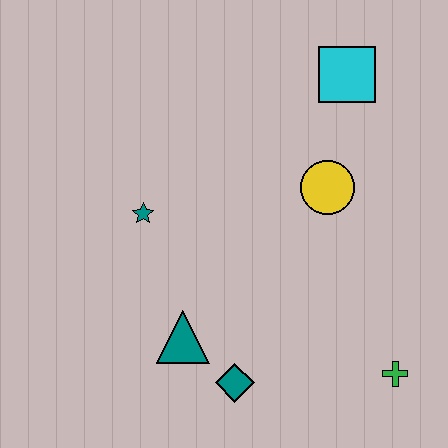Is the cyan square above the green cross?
Yes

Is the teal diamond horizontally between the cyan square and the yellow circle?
No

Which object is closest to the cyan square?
The yellow circle is closest to the cyan square.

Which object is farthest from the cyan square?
The teal diamond is farthest from the cyan square.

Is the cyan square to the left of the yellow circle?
No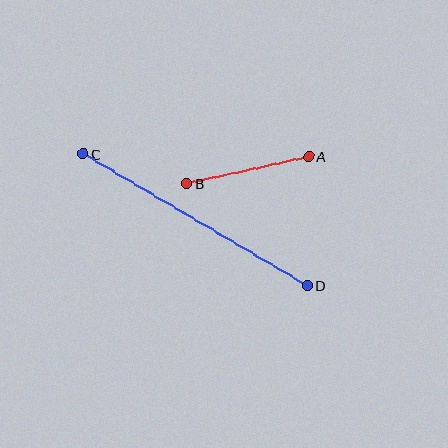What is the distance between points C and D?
The distance is approximately 260 pixels.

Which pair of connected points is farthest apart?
Points C and D are farthest apart.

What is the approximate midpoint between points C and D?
The midpoint is at approximately (195, 220) pixels.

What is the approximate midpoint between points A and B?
The midpoint is at approximately (248, 170) pixels.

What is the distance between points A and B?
The distance is approximately 125 pixels.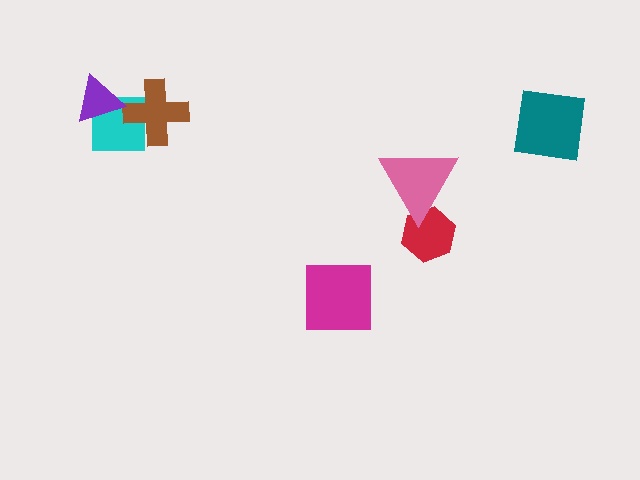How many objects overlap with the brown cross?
1 object overlaps with the brown cross.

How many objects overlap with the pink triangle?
1 object overlaps with the pink triangle.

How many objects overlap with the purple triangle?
1 object overlaps with the purple triangle.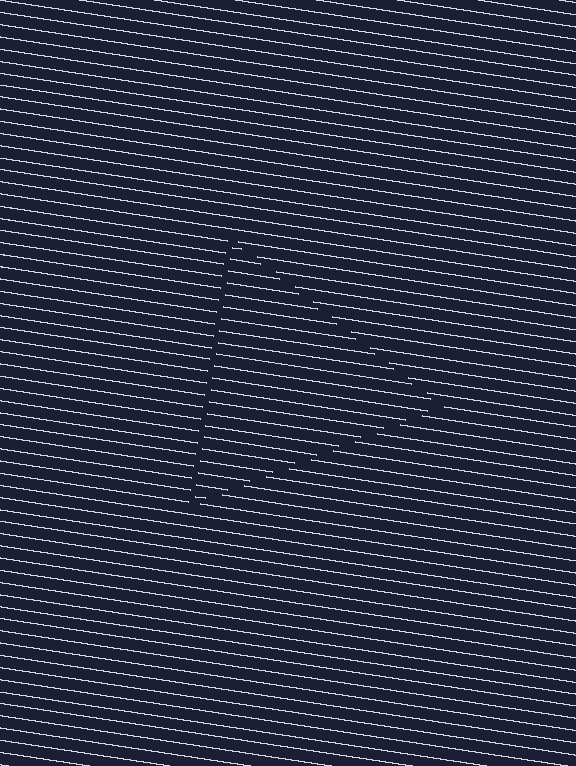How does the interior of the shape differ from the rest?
The interior of the shape contains the same grating, shifted by half a period — the contour is defined by the phase discontinuity where line-ends from the inner and outer gratings abut.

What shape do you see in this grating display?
An illusory triangle. The interior of the shape contains the same grating, shifted by half a period — the contour is defined by the phase discontinuity where line-ends from the inner and outer gratings abut.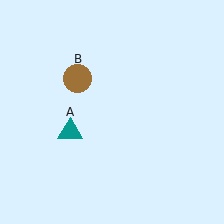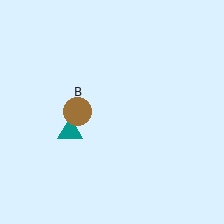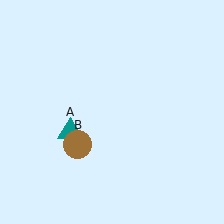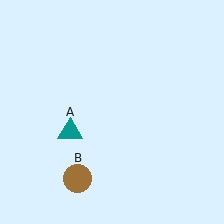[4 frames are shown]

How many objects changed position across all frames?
1 object changed position: brown circle (object B).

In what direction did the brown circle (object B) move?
The brown circle (object B) moved down.